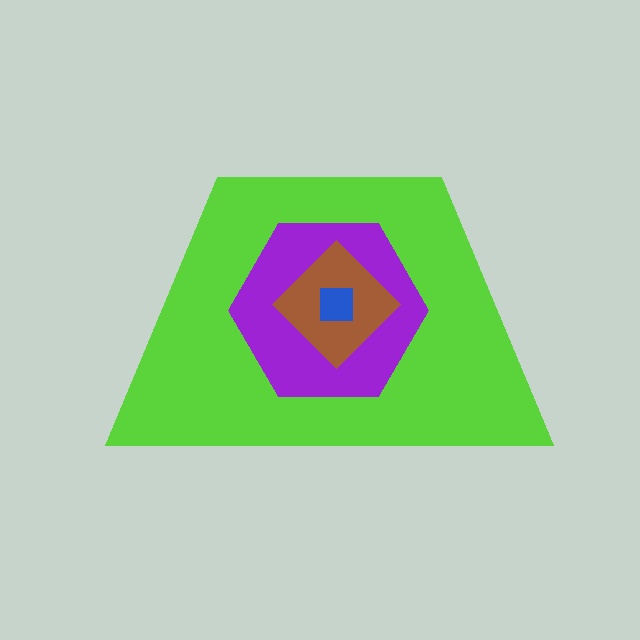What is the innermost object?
The blue square.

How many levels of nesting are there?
4.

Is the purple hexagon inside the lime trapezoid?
Yes.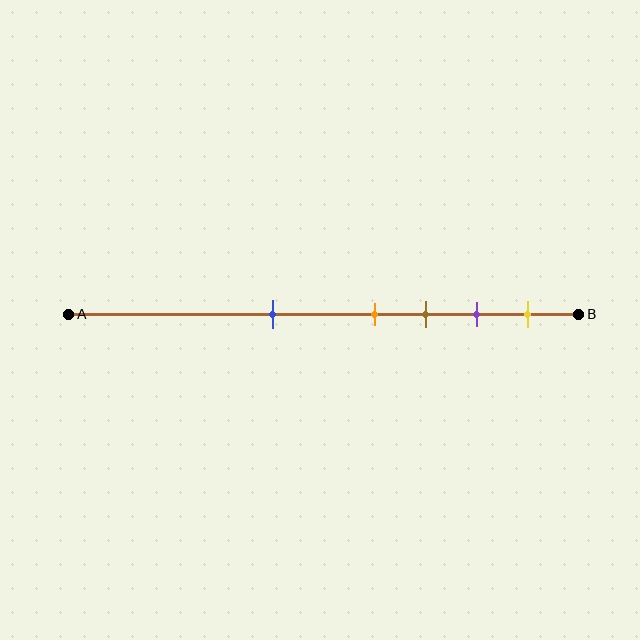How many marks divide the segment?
There are 5 marks dividing the segment.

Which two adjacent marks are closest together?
The orange and brown marks are the closest adjacent pair.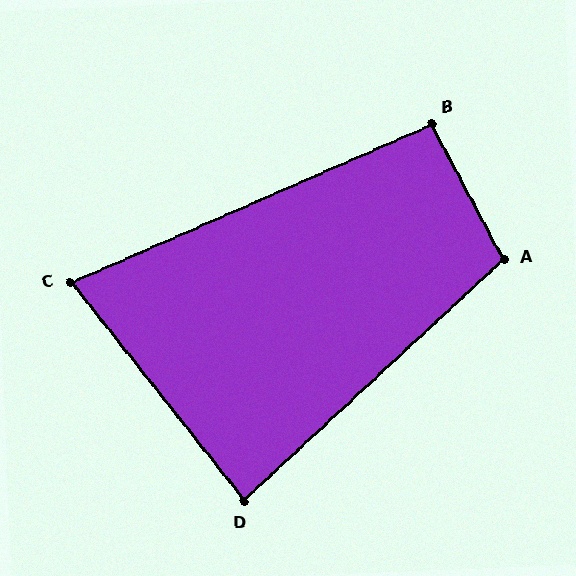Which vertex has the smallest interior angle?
C, at approximately 75 degrees.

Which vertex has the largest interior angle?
A, at approximately 105 degrees.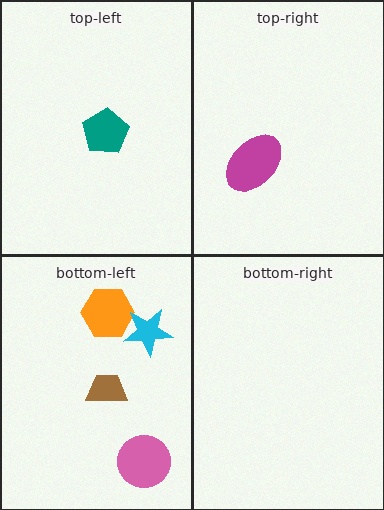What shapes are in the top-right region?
The magenta ellipse.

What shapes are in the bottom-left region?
The orange hexagon, the cyan star, the brown trapezoid, the pink circle.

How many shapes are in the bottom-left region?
4.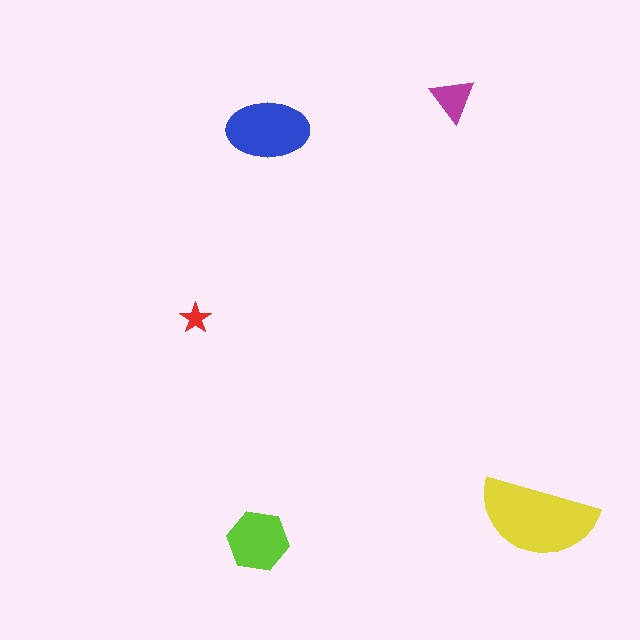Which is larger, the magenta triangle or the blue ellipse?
The blue ellipse.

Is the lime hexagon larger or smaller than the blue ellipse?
Smaller.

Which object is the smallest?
The red star.